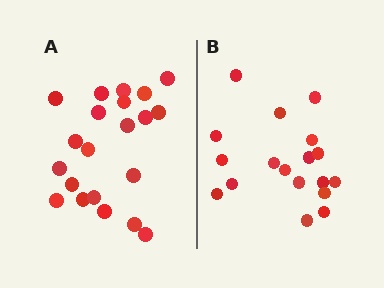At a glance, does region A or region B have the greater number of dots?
Region A (the left region) has more dots.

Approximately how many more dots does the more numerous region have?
Region A has just a few more — roughly 2 or 3 more dots than region B.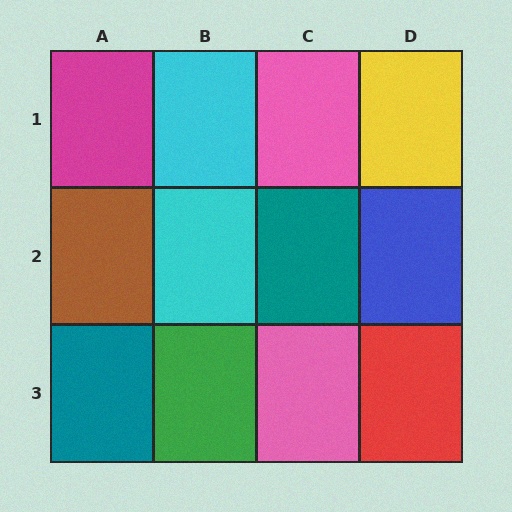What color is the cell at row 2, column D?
Blue.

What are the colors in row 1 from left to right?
Magenta, cyan, pink, yellow.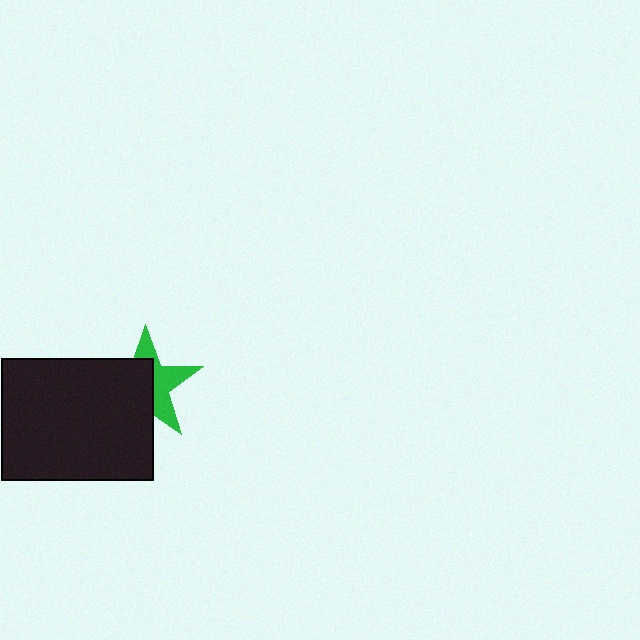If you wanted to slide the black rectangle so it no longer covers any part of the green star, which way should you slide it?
Slide it toward the lower-left — that is the most direct way to separate the two shapes.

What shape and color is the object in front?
The object in front is a black rectangle.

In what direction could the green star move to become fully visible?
The green star could move toward the upper-right. That would shift it out from behind the black rectangle entirely.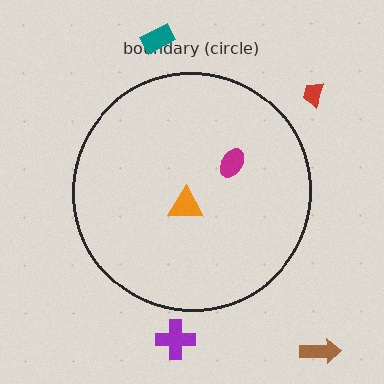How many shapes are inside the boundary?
2 inside, 4 outside.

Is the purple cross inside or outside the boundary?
Outside.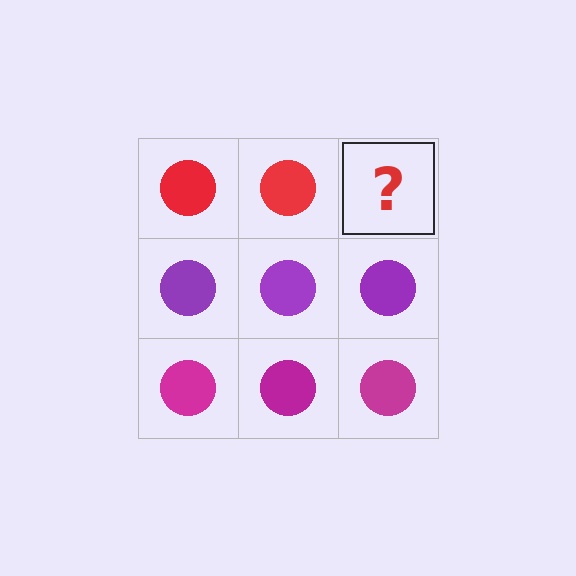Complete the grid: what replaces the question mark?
The question mark should be replaced with a red circle.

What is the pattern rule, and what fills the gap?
The rule is that each row has a consistent color. The gap should be filled with a red circle.